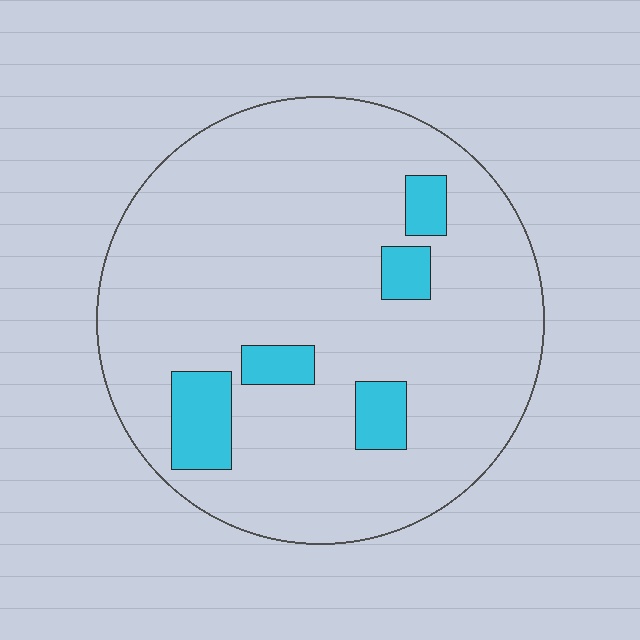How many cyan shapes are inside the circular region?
5.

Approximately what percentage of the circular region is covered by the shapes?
Approximately 10%.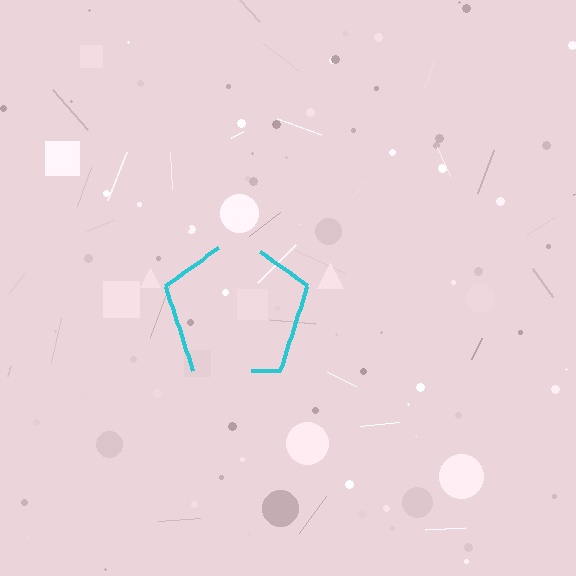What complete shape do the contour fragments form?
The contour fragments form a pentagon.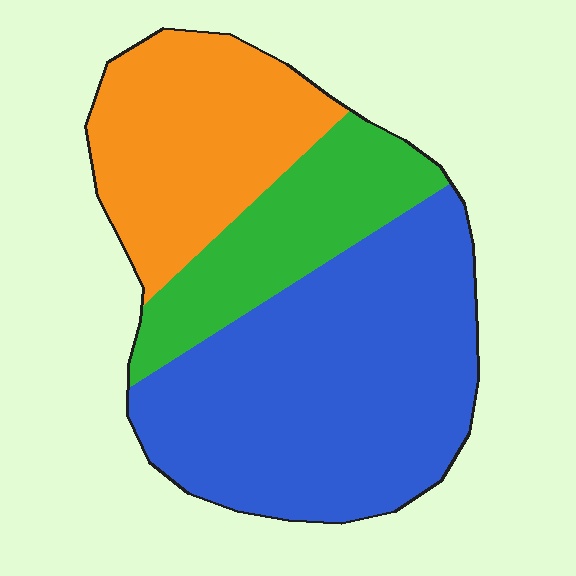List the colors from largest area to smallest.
From largest to smallest: blue, orange, green.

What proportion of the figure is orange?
Orange covers around 30% of the figure.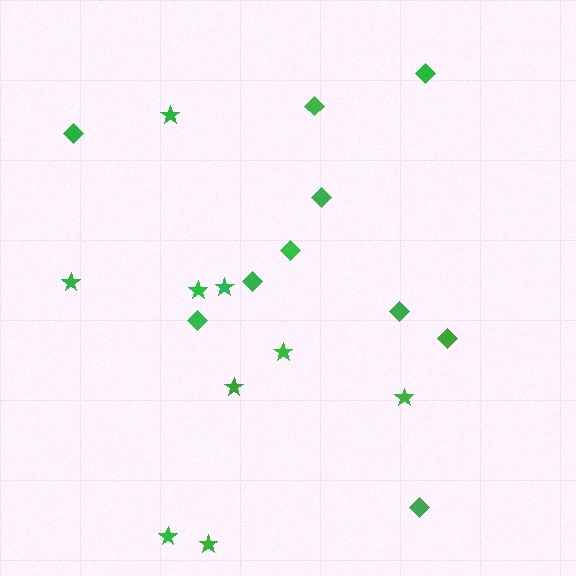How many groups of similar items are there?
There are 2 groups: one group of diamonds (10) and one group of stars (9).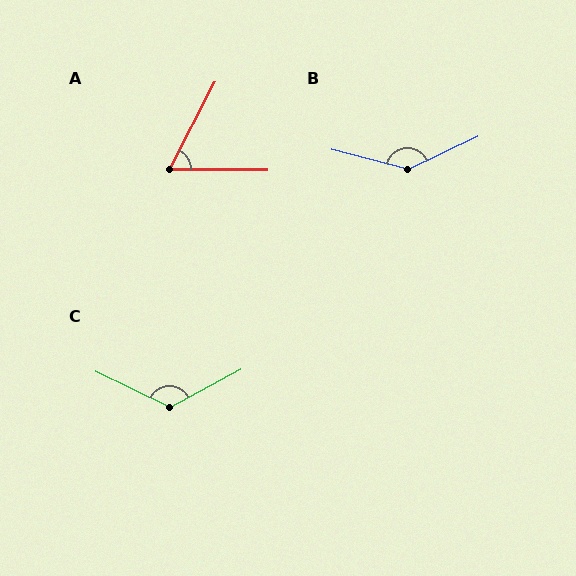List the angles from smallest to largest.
A (63°), C (126°), B (141°).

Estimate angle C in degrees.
Approximately 126 degrees.